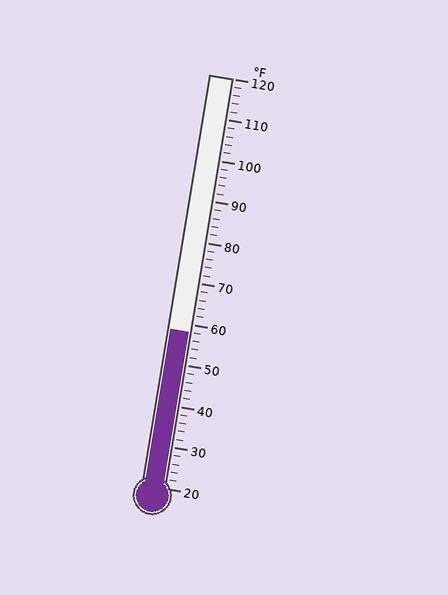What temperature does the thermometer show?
The thermometer shows approximately 58°F.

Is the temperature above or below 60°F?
The temperature is below 60°F.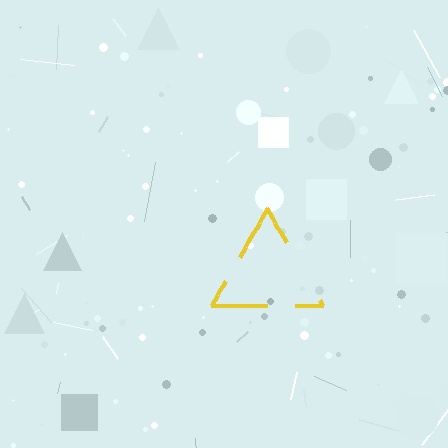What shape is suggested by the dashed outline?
The dashed outline suggests a triangle.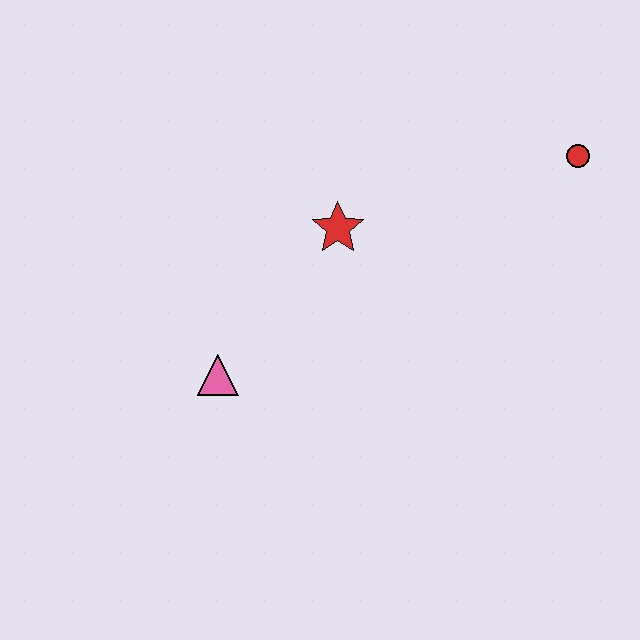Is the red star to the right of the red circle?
No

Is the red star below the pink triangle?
No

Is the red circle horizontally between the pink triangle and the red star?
No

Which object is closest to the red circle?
The red star is closest to the red circle.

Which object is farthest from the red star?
The red circle is farthest from the red star.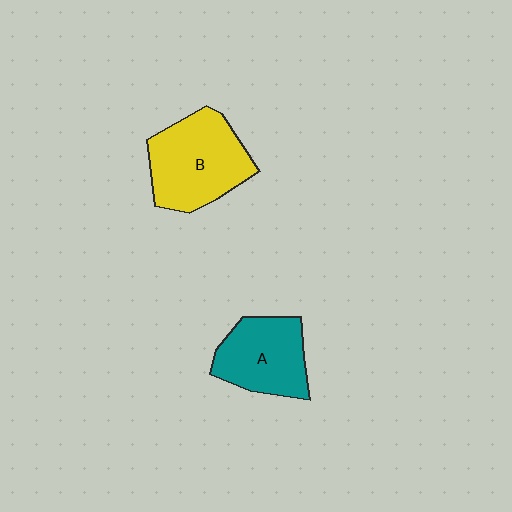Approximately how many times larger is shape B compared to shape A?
Approximately 1.3 times.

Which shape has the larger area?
Shape B (yellow).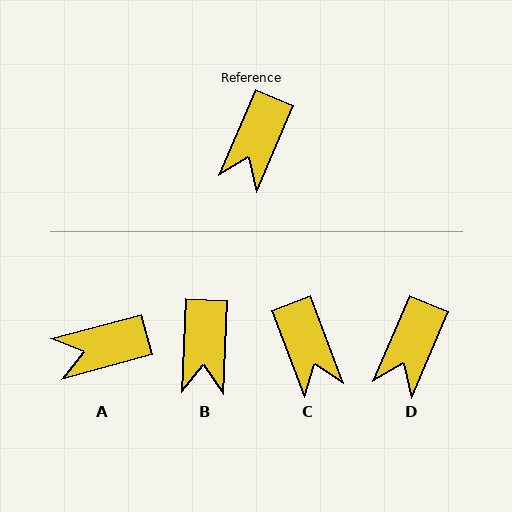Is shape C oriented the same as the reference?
No, it is off by about 44 degrees.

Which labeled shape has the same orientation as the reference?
D.